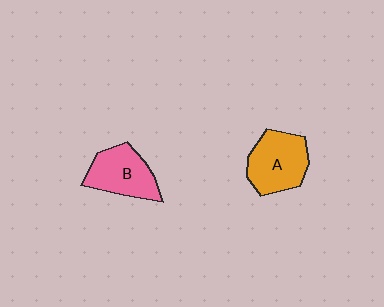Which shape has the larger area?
Shape A (orange).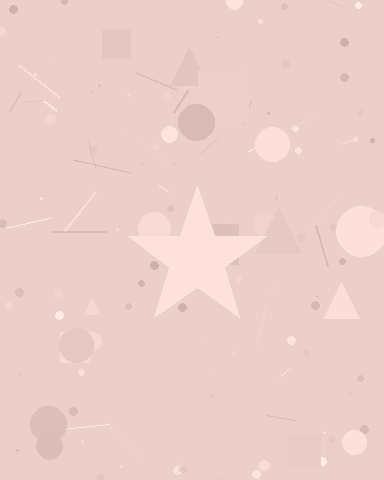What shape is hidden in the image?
A star is hidden in the image.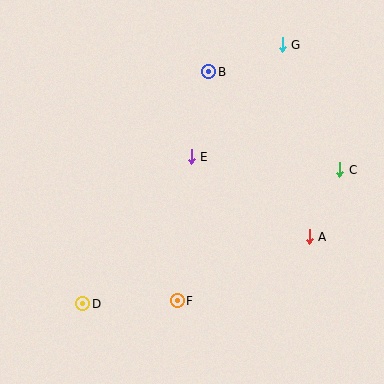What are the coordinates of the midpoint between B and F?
The midpoint between B and F is at (193, 186).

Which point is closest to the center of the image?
Point E at (191, 157) is closest to the center.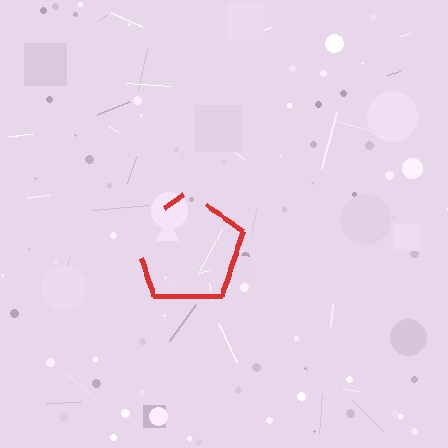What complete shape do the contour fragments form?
The contour fragments form a pentagon.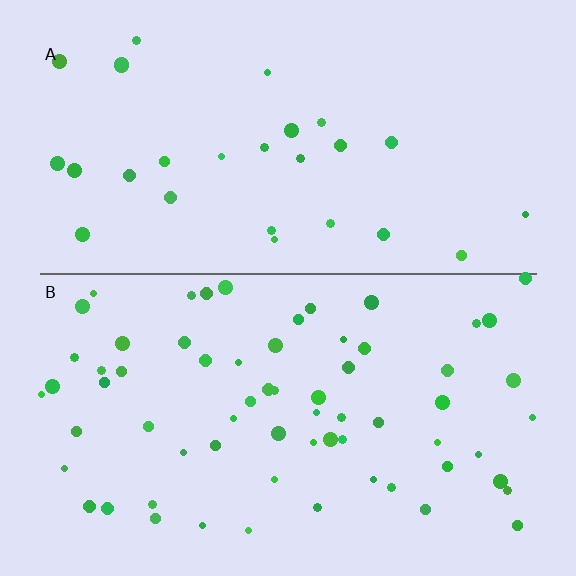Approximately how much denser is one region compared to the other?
Approximately 2.3× — region B over region A.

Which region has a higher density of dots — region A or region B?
B (the bottom).